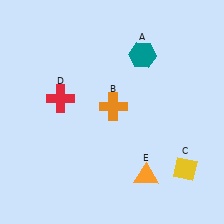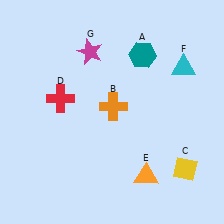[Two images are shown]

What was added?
A cyan triangle (F), a magenta star (G) were added in Image 2.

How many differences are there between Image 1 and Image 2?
There are 2 differences between the two images.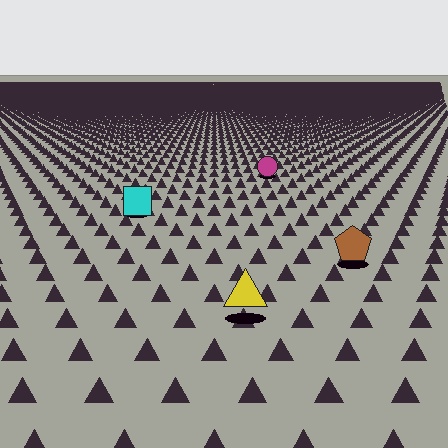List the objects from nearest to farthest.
From nearest to farthest: the yellow triangle, the brown pentagon, the cyan square, the magenta circle.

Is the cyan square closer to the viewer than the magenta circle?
Yes. The cyan square is closer — you can tell from the texture gradient: the ground texture is coarser near it.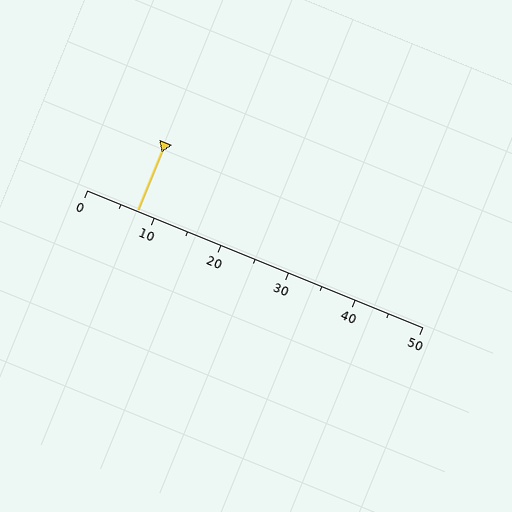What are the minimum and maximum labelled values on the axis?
The axis runs from 0 to 50.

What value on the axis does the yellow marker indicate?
The marker indicates approximately 7.5.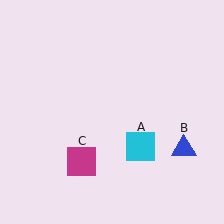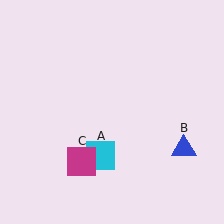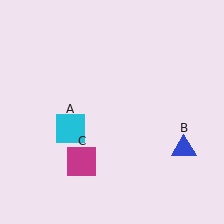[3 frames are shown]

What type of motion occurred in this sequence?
The cyan square (object A) rotated clockwise around the center of the scene.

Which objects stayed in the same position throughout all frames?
Blue triangle (object B) and magenta square (object C) remained stationary.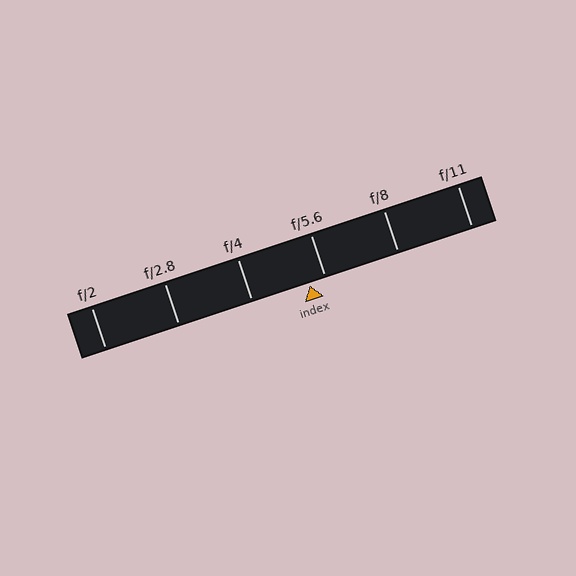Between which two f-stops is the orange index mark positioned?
The index mark is between f/4 and f/5.6.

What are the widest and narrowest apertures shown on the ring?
The widest aperture shown is f/2 and the narrowest is f/11.